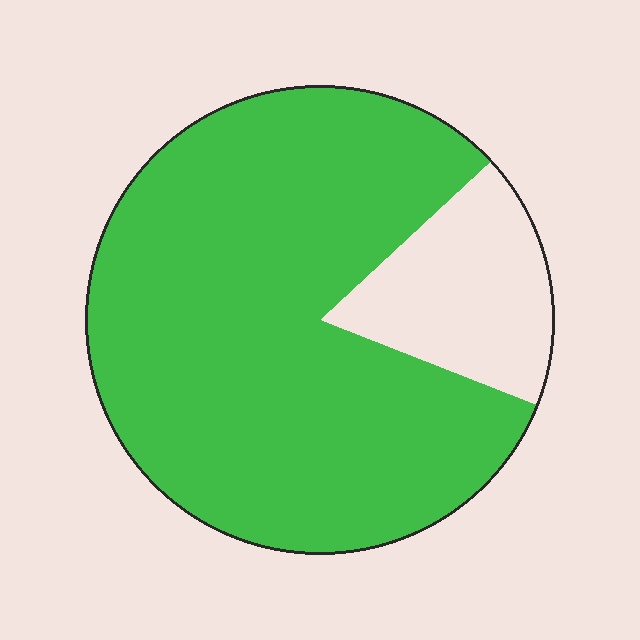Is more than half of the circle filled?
Yes.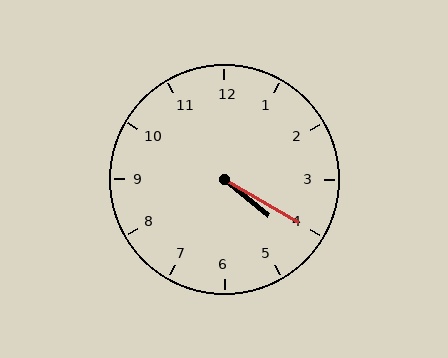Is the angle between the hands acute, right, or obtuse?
It is acute.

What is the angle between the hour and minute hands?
Approximately 10 degrees.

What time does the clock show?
4:20.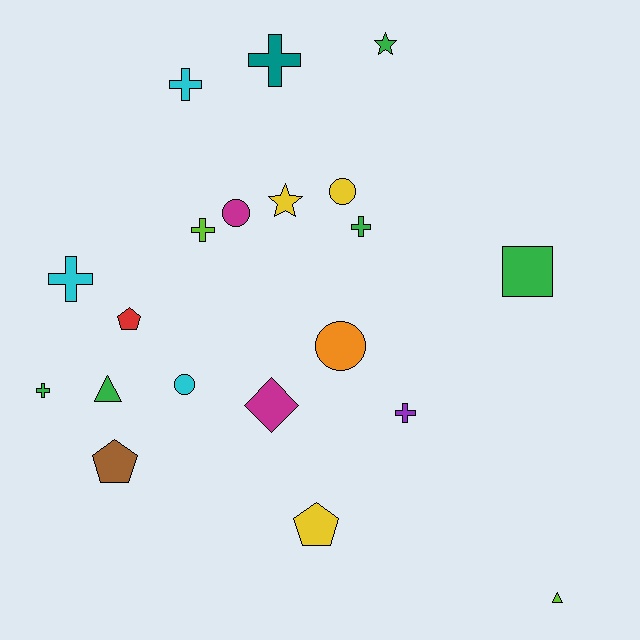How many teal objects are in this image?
There is 1 teal object.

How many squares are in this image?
There is 1 square.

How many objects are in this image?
There are 20 objects.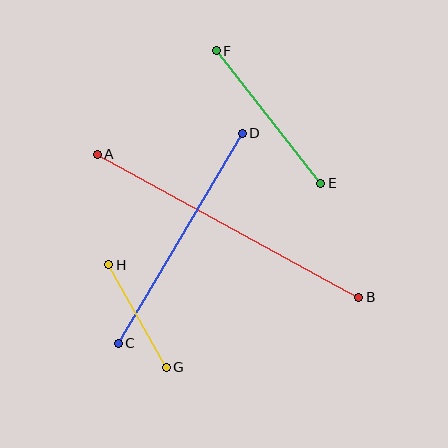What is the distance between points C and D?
The distance is approximately 244 pixels.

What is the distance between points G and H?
The distance is approximately 118 pixels.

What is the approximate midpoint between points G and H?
The midpoint is at approximately (137, 316) pixels.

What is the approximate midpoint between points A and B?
The midpoint is at approximately (228, 226) pixels.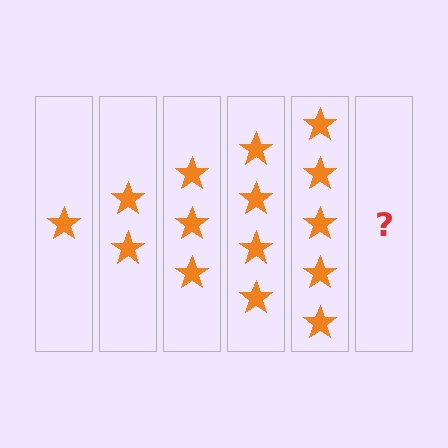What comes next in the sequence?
The next element should be 6 stars.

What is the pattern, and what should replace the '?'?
The pattern is that each step adds one more star. The '?' should be 6 stars.